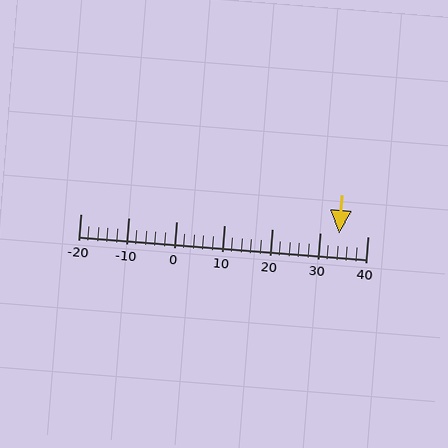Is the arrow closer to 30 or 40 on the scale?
The arrow is closer to 30.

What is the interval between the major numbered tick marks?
The major tick marks are spaced 10 units apart.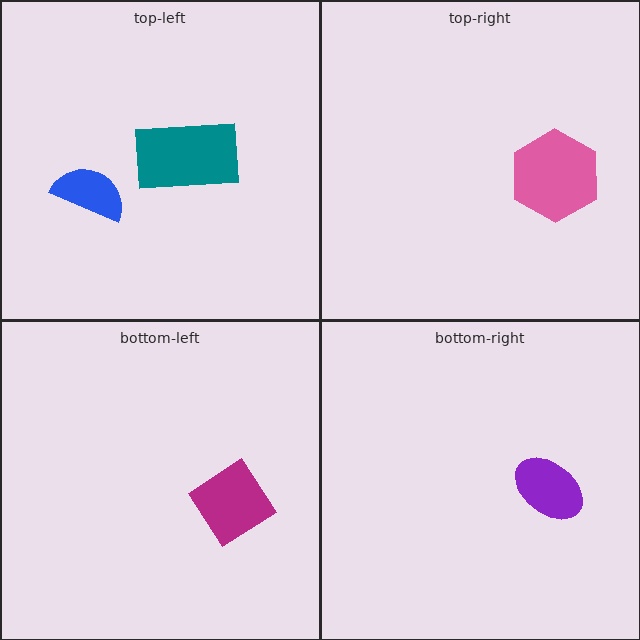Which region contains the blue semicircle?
The top-left region.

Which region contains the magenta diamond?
The bottom-left region.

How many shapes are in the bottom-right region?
1.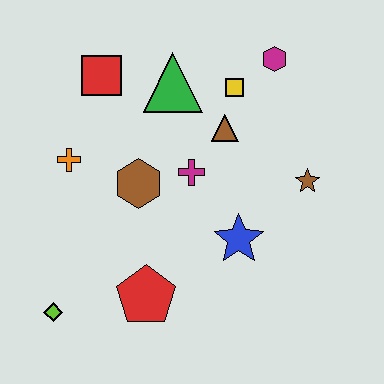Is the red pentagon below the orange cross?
Yes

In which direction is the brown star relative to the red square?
The brown star is to the right of the red square.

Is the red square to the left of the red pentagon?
Yes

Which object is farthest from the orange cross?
The brown star is farthest from the orange cross.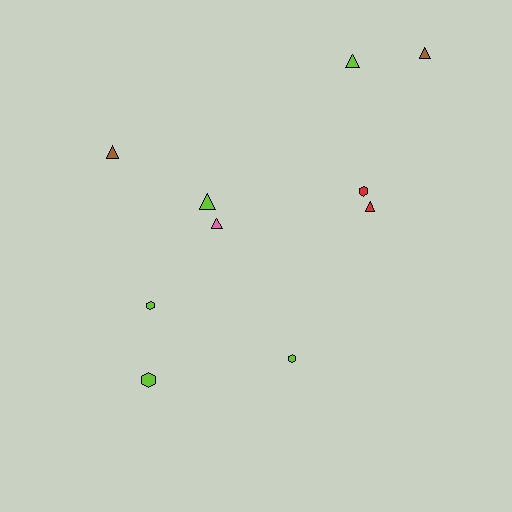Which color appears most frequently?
Lime, with 5 objects.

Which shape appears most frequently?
Triangle, with 6 objects.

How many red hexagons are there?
There is 1 red hexagon.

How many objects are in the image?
There are 10 objects.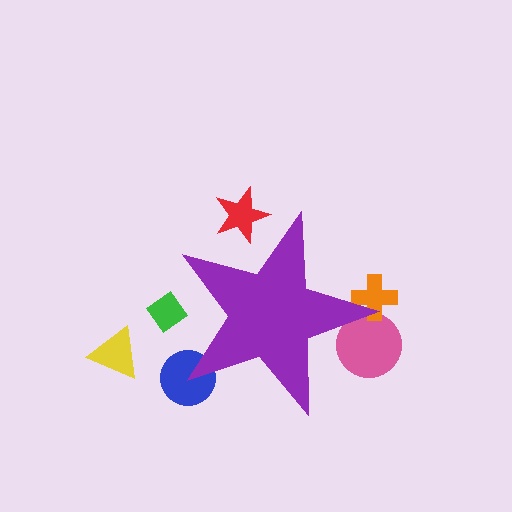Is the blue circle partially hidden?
Yes, the blue circle is partially hidden behind the purple star.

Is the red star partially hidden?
Yes, the red star is partially hidden behind the purple star.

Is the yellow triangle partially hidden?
No, the yellow triangle is fully visible.